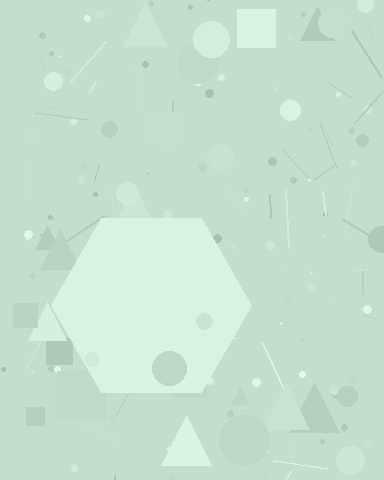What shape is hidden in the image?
A hexagon is hidden in the image.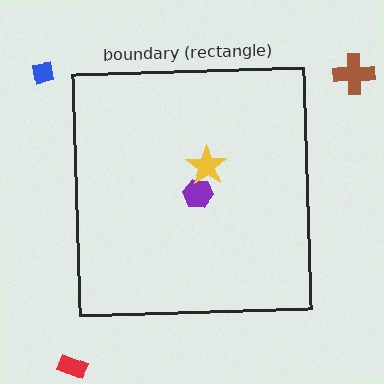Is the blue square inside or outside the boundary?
Outside.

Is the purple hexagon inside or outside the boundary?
Inside.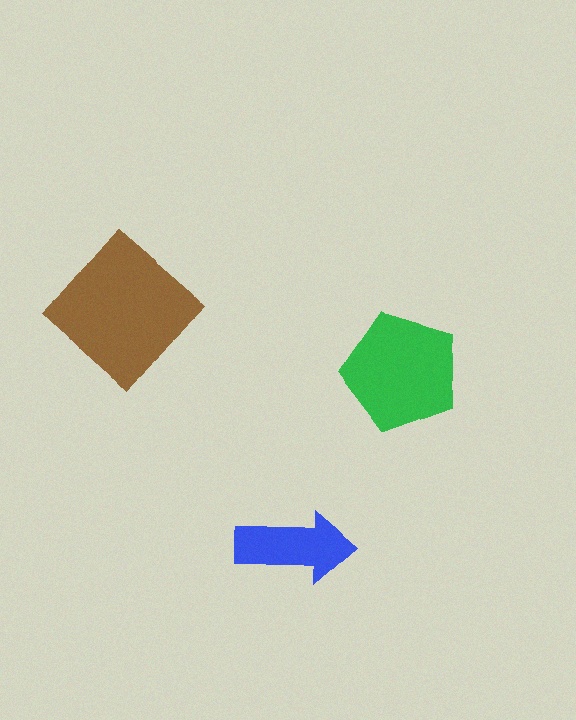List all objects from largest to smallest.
The brown diamond, the green pentagon, the blue arrow.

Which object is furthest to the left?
The brown diamond is leftmost.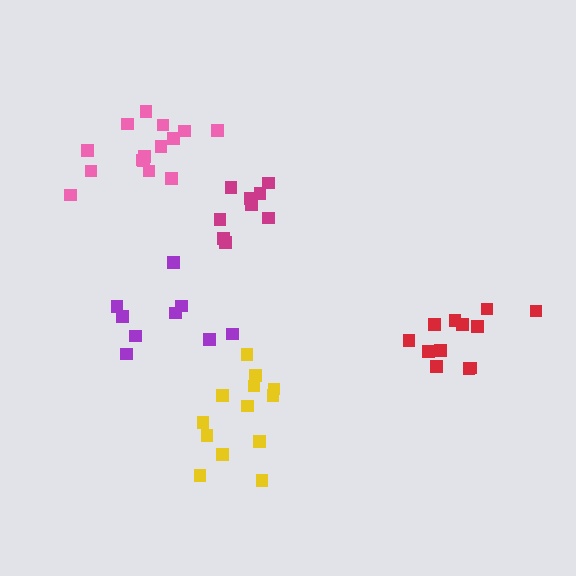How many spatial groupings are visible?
There are 5 spatial groupings.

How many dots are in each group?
Group 1: 9 dots, Group 2: 15 dots, Group 3: 13 dots, Group 4: 12 dots, Group 5: 9 dots (58 total).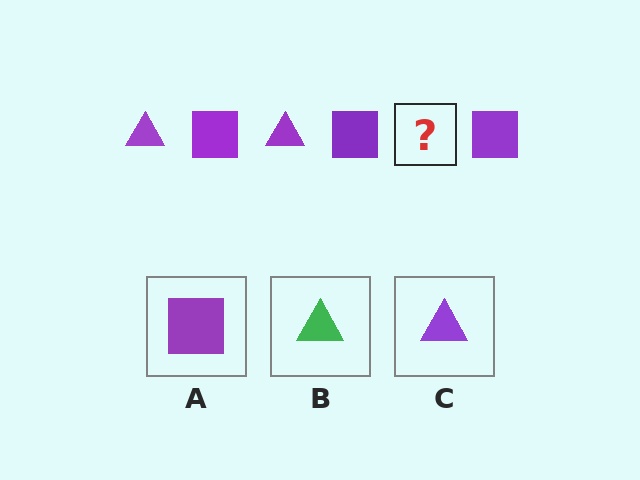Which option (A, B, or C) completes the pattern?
C.